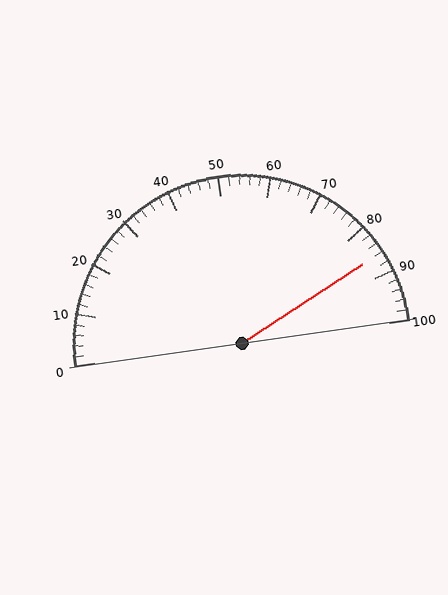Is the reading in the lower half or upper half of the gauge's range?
The reading is in the upper half of the range (0 to 100).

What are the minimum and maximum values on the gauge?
The gauge ranges from 0 to 100.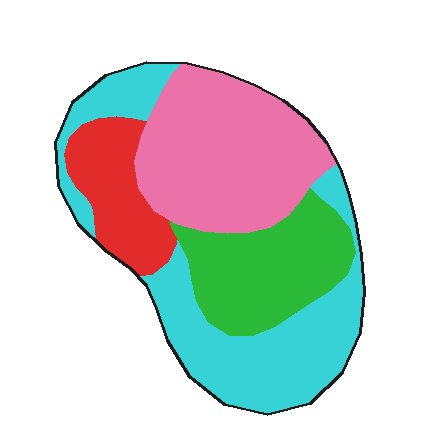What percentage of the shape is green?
Green takes up between a sixth and a third of the shape.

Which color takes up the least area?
Red, at roughly 15%.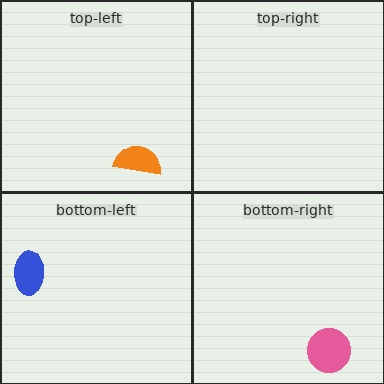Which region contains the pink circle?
The bottom-right region.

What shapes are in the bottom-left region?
The blue ellipse.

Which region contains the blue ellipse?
The bottom-left region.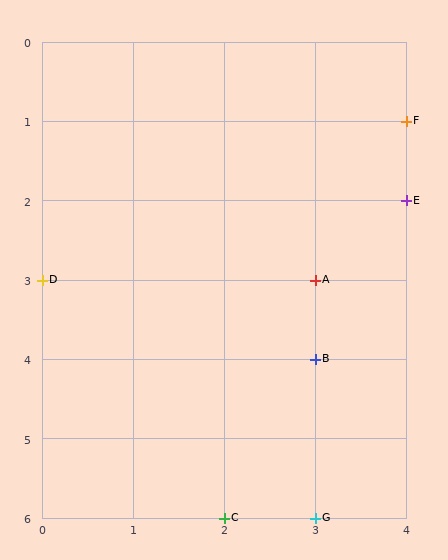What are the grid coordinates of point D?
Point D is at grid coordinates (0, 3).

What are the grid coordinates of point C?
Point C is at grid coordinates (2, 6).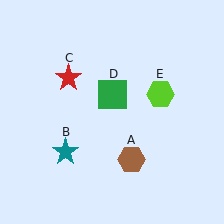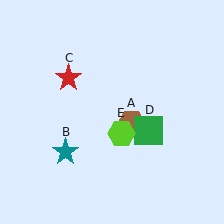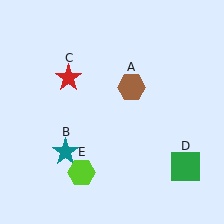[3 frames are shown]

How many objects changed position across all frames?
3 objects changed position: brown hexagon (object A), green square (object D), lime hexagon (object E).